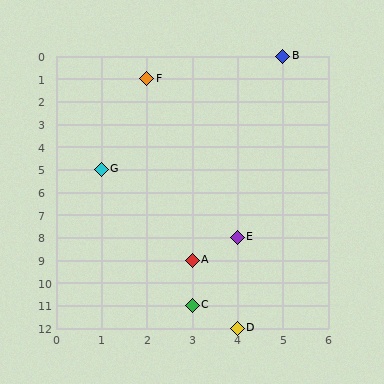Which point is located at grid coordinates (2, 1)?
Point F is at (2, 1).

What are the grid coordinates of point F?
Point F is at grid coordinates (2, 1).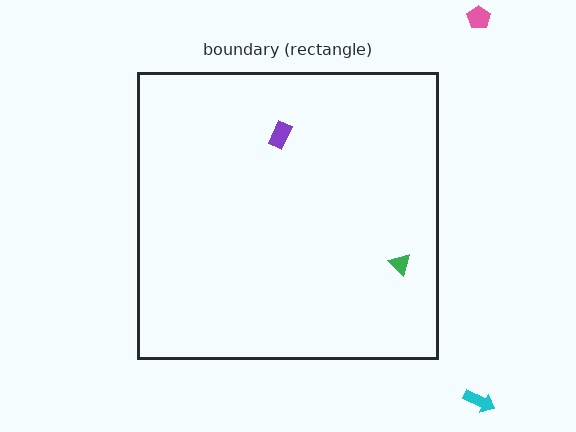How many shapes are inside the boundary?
2 inside, 2 outside.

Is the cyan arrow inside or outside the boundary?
Outside.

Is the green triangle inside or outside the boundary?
Inside.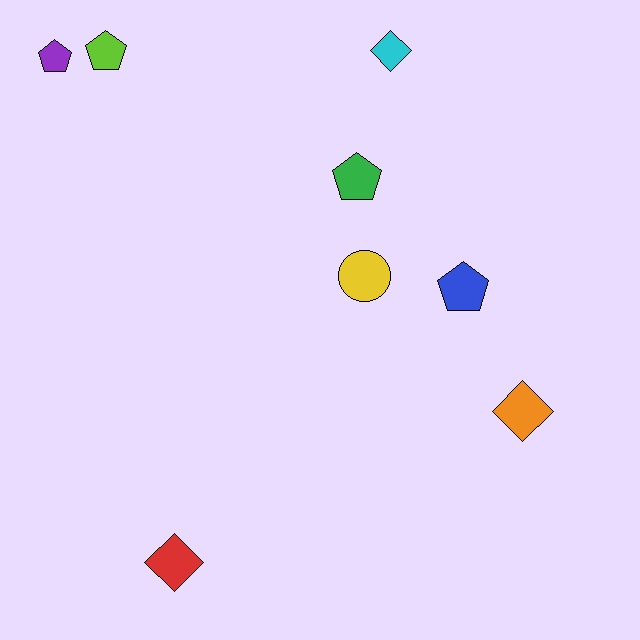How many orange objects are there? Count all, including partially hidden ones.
There is 1 orange object.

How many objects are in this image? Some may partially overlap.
There are 8 objects.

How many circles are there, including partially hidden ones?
There is 1 circle.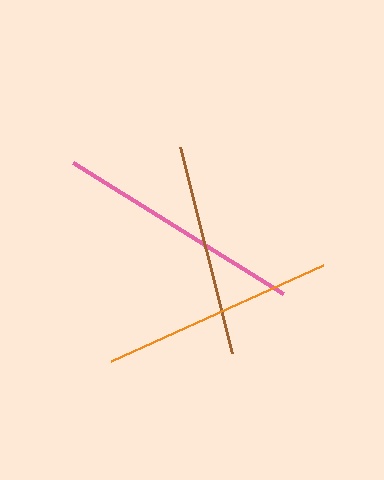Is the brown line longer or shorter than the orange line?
The orange line is longer than the brown line.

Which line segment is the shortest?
The brown line is the shortest at approximately 212 pixels.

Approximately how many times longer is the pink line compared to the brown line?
The pink line is approximately 1.2 times the length of the brown line.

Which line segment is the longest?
The pink line is the longest at approximately 247 pixels.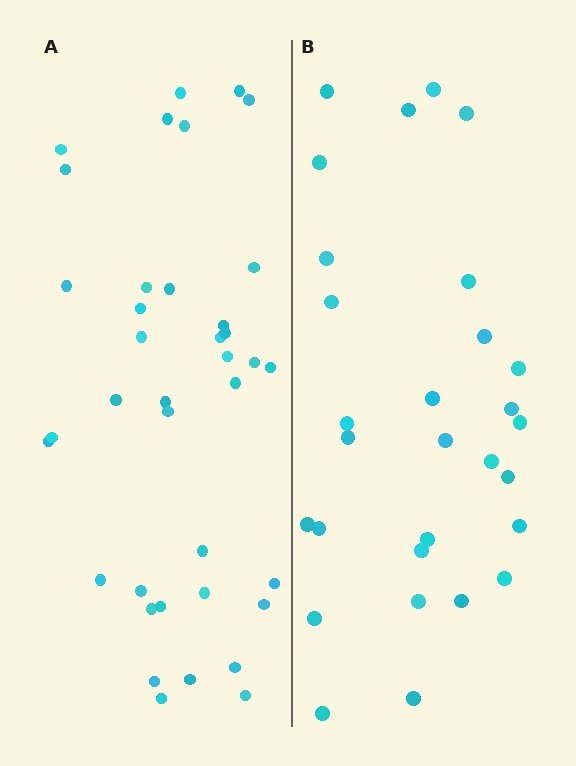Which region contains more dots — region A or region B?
Region A (the left region) has more dots.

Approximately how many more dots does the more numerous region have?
Region A has roughly 8 or so more dots than region B.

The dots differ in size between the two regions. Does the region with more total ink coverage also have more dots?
No. Region B has more total ink coverage because its dots are larger, but region A actually contains more individual dots. Total area can be misleading — the number of items is what matters here.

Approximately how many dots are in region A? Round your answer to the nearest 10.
About 40 dots. (The exact count is 38, which rounds to 40.)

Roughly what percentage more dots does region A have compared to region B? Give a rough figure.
About 30% more.